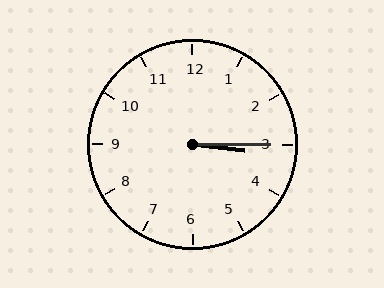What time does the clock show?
3:15.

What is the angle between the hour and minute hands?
Approximately 8 degrees.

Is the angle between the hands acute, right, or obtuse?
It is acute.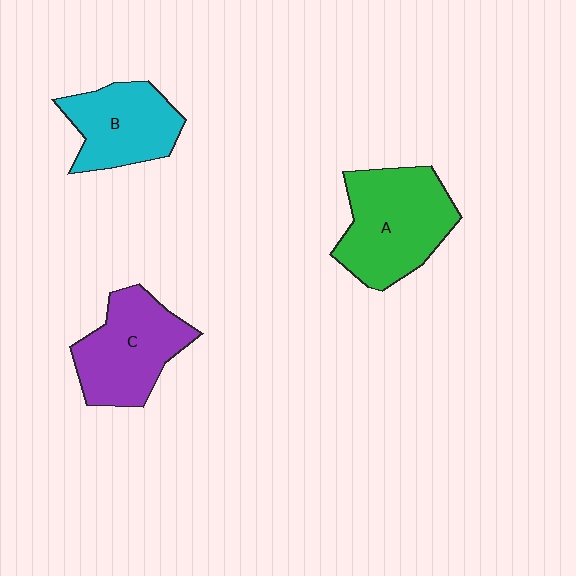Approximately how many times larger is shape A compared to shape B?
Approximately 1.3 times.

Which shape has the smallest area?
Shape B (cyan).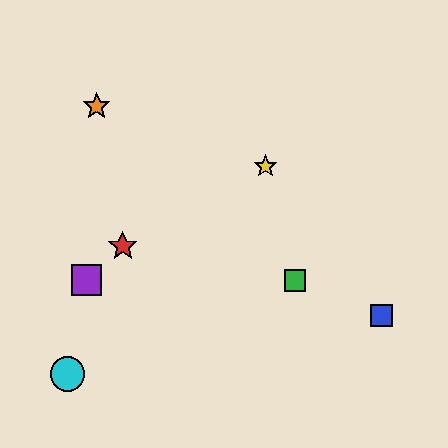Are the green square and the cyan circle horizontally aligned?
No, the green square is at y≈280 and the cyan circle is at y≈374.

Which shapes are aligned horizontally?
The green square, the purple square are aligned horizontally.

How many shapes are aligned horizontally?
2 shapes (the green square, the purple square) are aligned horizontally.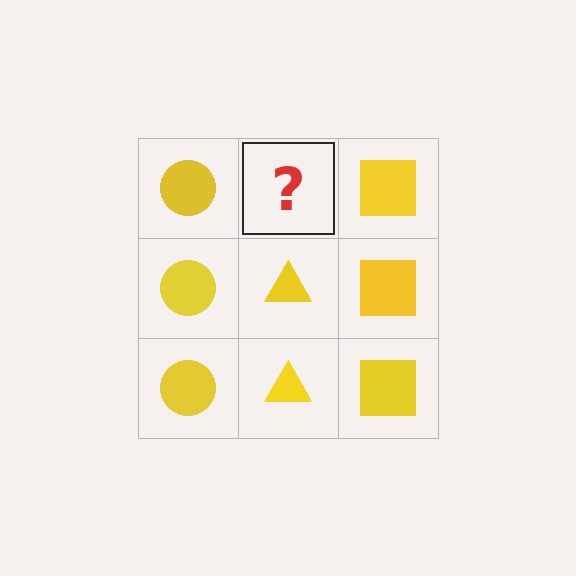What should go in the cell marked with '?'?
The missing cell should contain a yellow triangle.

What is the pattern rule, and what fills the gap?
The rule is that each column has a consistent shape. The gap should be filled with a yellow triangle.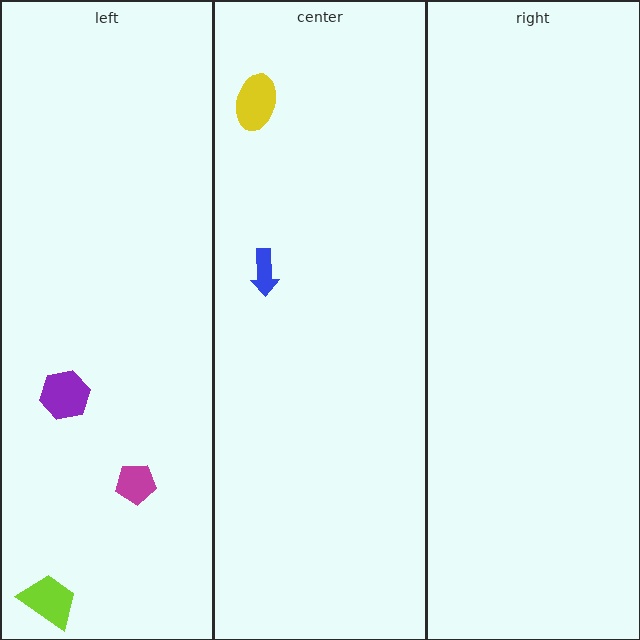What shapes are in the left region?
The purple hexagon, the lime trapezoid, the magenta pentagon.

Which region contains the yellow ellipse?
The center region.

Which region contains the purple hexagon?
The left region.